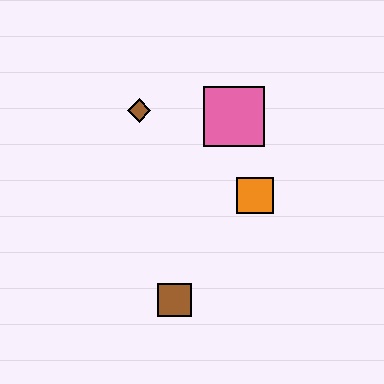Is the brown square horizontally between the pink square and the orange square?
No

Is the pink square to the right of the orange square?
No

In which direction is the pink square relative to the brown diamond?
The pink square is to the right of the brown diamond.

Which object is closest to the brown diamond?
The pink square is closest to the brown diamond.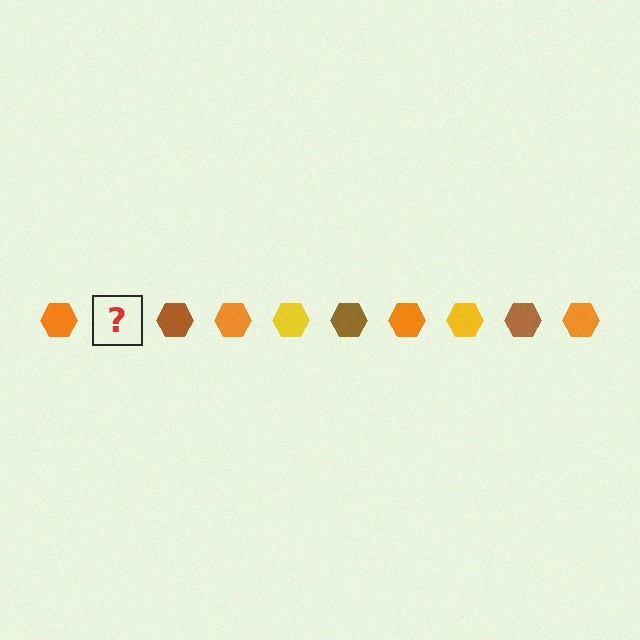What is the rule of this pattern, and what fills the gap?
The rule is that the pattern cycles through orange, yellow, brown hexagons. The gap should be filled with a yellow hexagon.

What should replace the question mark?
The question mark should be replaced with a yellow hexagon.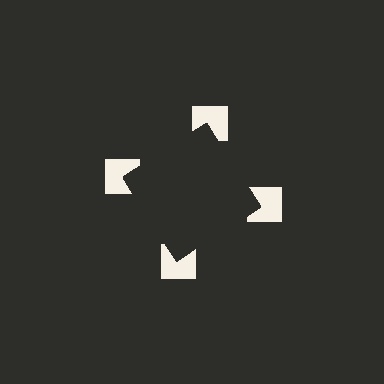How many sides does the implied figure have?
4 sides.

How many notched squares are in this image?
There are 4 — one at each vertex of the illusory square.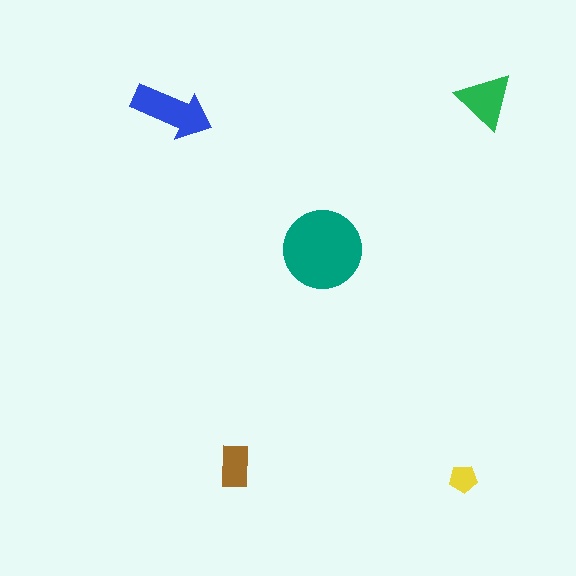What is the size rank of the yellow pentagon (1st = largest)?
5th.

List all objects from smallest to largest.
The yellow pentagon, the brown rectangle, the green triangle, the blue arrow, the teal circle.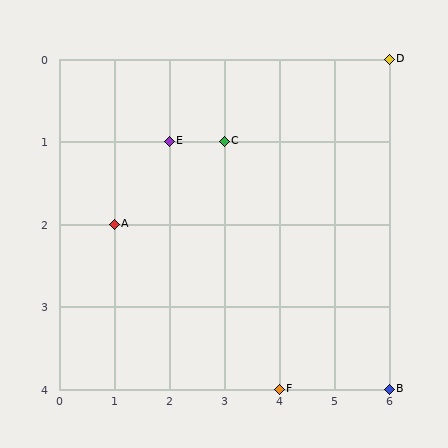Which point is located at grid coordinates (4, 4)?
Point F is at (4, 4).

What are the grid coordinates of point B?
Point B is at grid coordinates (6, 4).